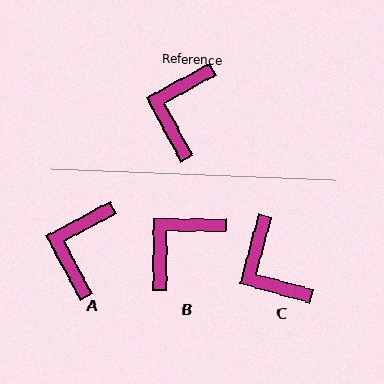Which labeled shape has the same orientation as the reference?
A.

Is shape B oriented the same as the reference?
No, it is off by about 29 degrees.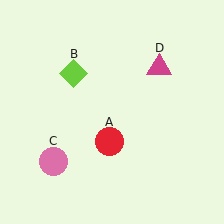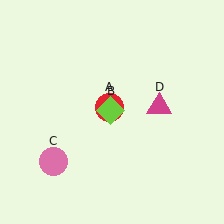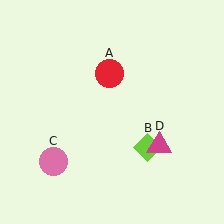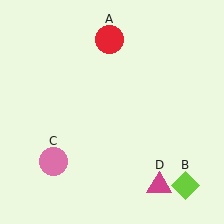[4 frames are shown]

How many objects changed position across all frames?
3 objects changed position: red circle (object A), lime diamond (object B), magenta triangle (object D).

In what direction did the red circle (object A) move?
The red circle (object A) moved up.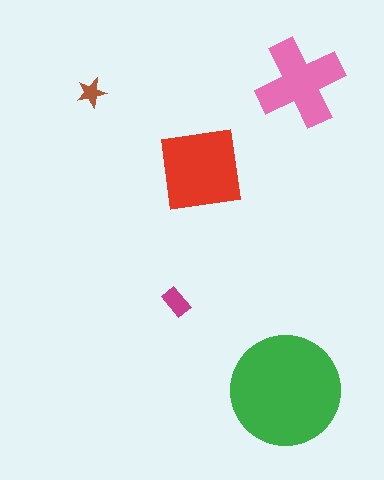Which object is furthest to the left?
The brown star is leftmost.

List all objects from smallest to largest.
The brown star, the magenta rectangle, the pink cross, the red square, the green circle.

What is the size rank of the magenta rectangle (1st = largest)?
4th.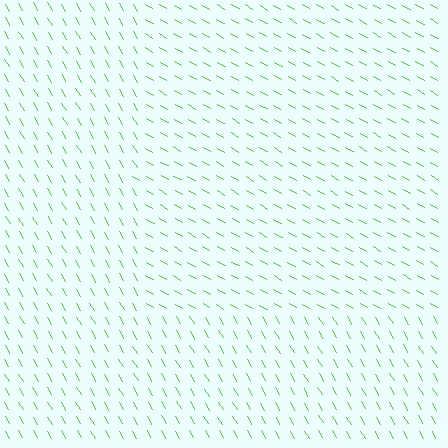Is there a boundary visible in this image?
Yes, there is a texture boundary formed by a change in line orientation.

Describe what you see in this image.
The image is filled with small lime line segments. A rectangle region in the image has lines oriented differently from the surrounding lines, creating a visible texture boundary.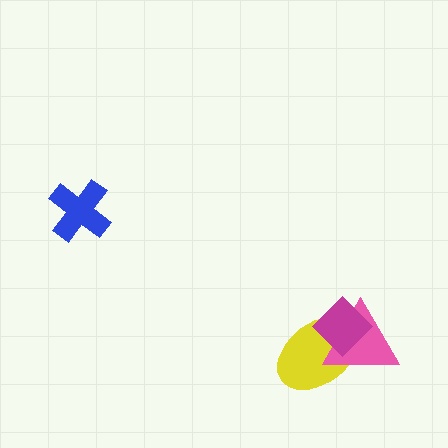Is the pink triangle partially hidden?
Yes, it is partially covered by another shape.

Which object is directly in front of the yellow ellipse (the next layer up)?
The pink triangle is directly in front of the yellow ellipse.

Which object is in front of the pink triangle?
The magenta diamond is in front of the pink triangle.